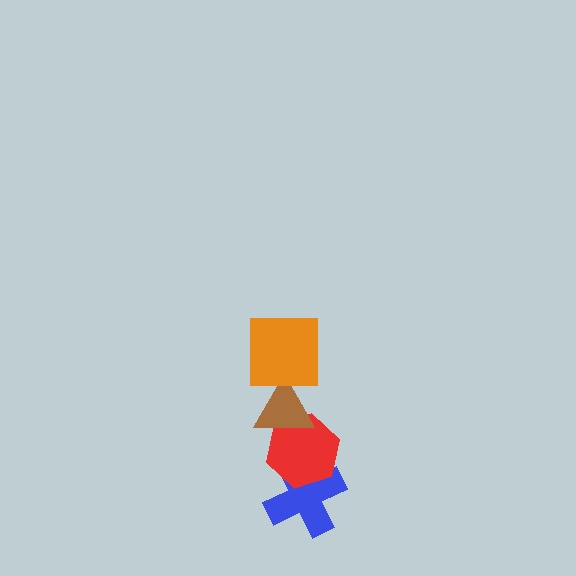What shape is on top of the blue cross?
The red hexagon is on top of the blue cross.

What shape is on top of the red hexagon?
The brown triangle is on top of the red hexagon.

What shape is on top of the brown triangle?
The orange square is on top of the brown triangle.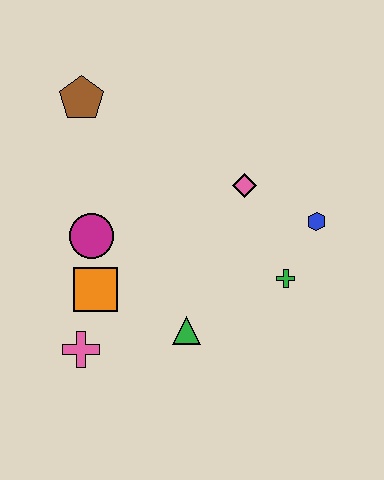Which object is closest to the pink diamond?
The blue hexagon is closest to the pink diamond.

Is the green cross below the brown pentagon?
Yes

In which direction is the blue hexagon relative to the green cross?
The blue hexagon is above the green cross.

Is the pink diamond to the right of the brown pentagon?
Yes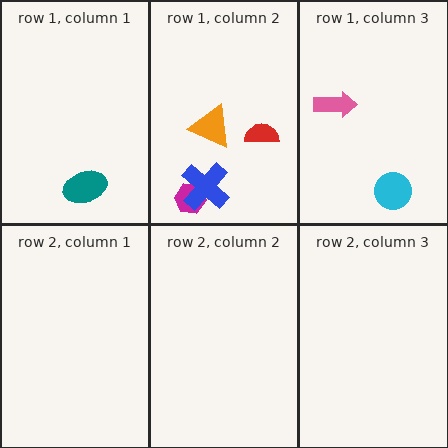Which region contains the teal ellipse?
The row 1, column 1 region.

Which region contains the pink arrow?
The row 1, column 3 region.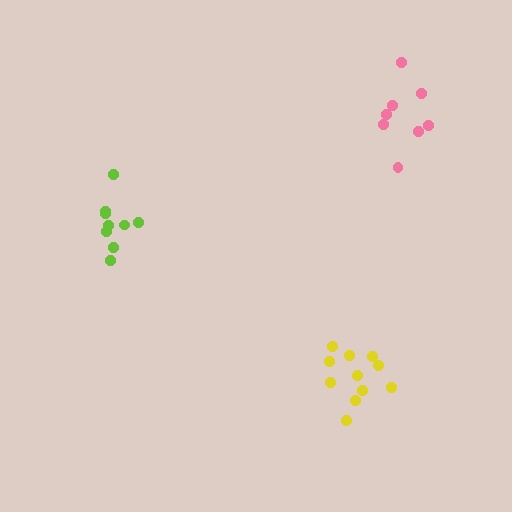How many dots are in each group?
Group 1: 11 dots, Group 2: 8 dots, Group 3: 9 dots (28 total).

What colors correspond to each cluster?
The clusters are colored: yellow, pink, lime.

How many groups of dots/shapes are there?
There are 3 groups.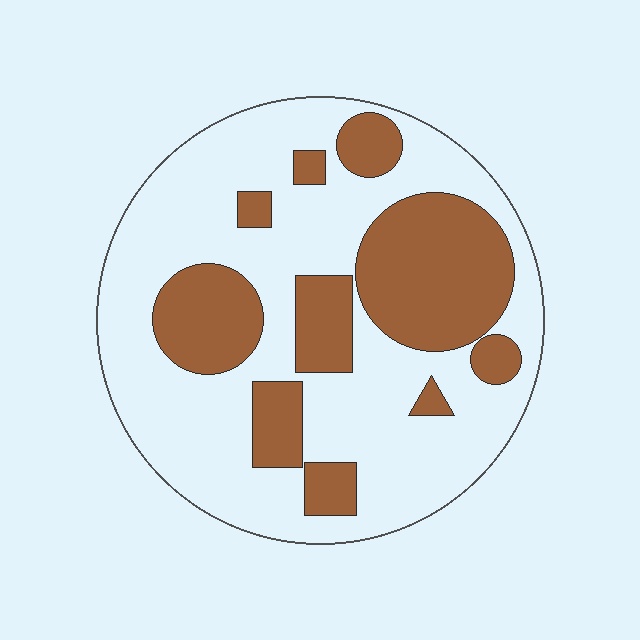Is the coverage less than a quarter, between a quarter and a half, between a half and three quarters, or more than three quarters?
Between a quarter and a half.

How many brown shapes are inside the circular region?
10.